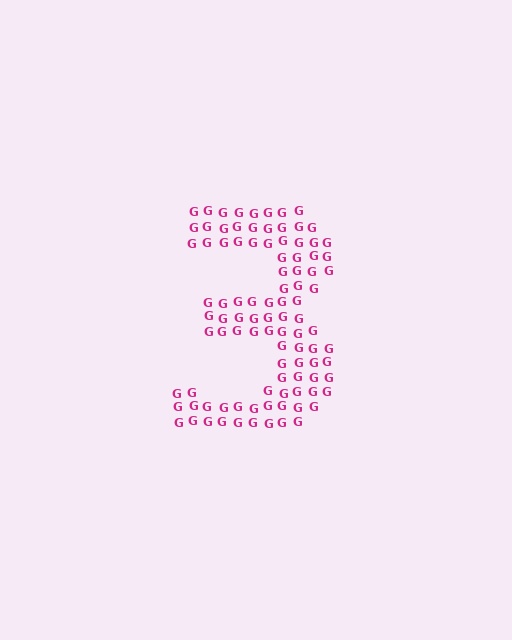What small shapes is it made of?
It is made of small letter G's.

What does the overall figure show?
The overall figure shows the digit 3.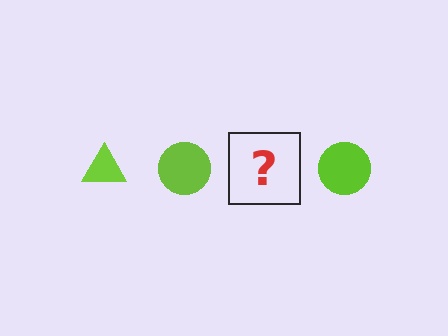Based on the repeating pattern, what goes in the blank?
The blank should be a lime triangle.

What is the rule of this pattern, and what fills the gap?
The rule is that the pattern cycles through triangle, circle shapes in lime. The gap should be filled with a lime triangle.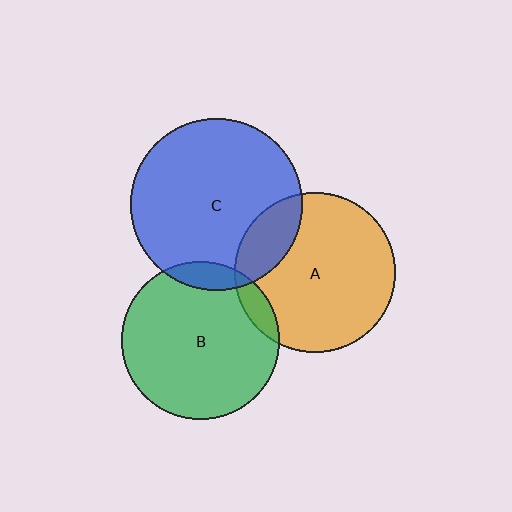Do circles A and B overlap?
Yes.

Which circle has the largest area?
Circle C (blue).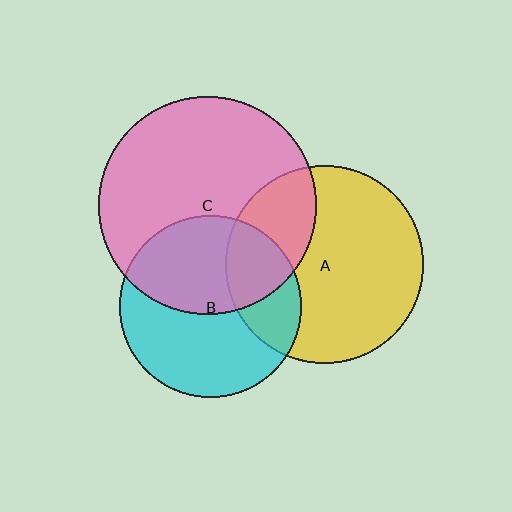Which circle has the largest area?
Circle C (pink).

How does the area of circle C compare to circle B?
Approximately 1.4 times.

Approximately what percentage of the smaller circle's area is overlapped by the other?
Approximately 45%.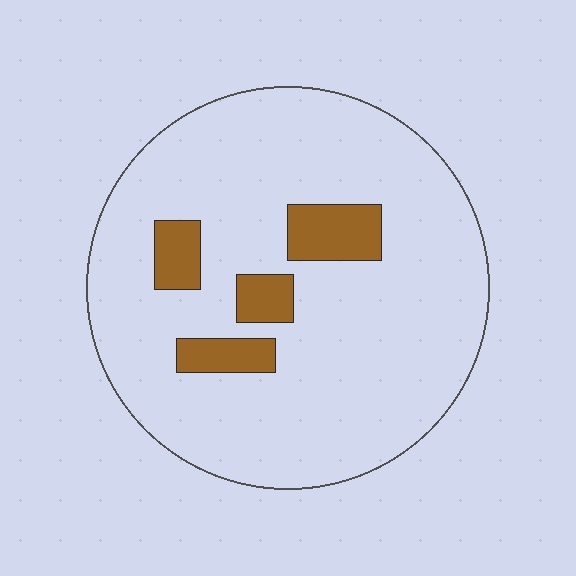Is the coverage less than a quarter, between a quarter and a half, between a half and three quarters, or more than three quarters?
Less than a quarter.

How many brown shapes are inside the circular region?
4.